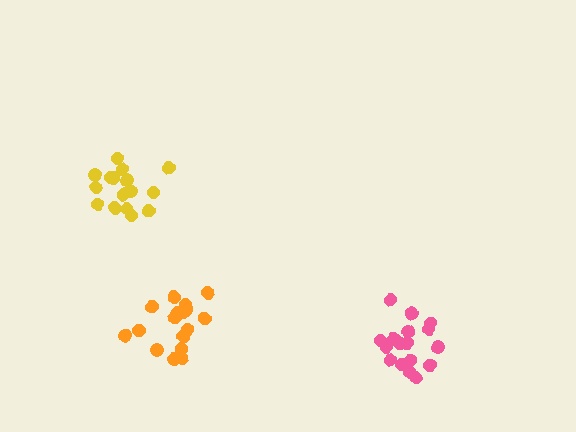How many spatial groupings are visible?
There are 3 spatial groupings.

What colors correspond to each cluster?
The clusters are colored: pink, yellow, orange.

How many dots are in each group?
Group 1: 17 dots, Group 2: 16 dots, Group 3: 17 dots (50 total).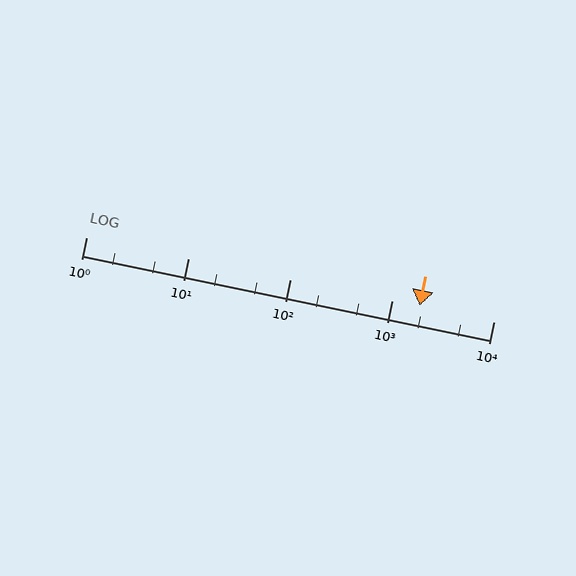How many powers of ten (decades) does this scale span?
The scale spans 4 decades, from 1 to 10000.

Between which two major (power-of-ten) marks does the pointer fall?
The pointer is between 1000 and 10000.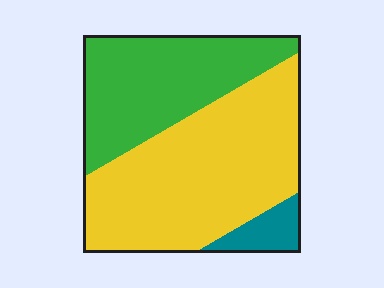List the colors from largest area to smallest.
From largest to smallest: yellow, green, teal.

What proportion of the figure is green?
Green takes up between a third and a half of the figure.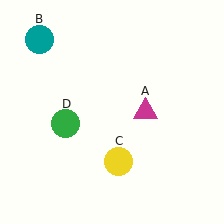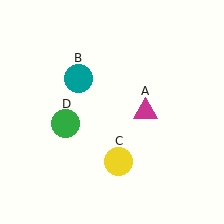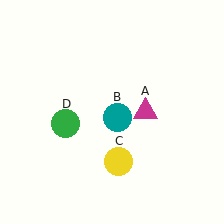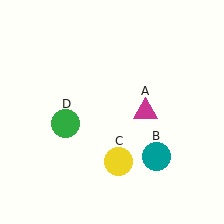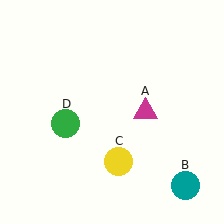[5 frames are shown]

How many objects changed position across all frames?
1 object changed position: teal circle (object B).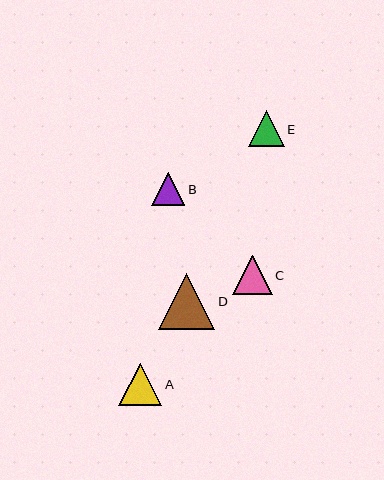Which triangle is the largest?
Triangle D is the largest with a size of approximately 56 pixels.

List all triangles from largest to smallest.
From largest to smallest: D, A, C, E, B.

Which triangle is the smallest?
Triangle B is the smallest with a size of approximately 33 pixels.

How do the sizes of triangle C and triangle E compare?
Triangle C and triangle E are approximately the same size.